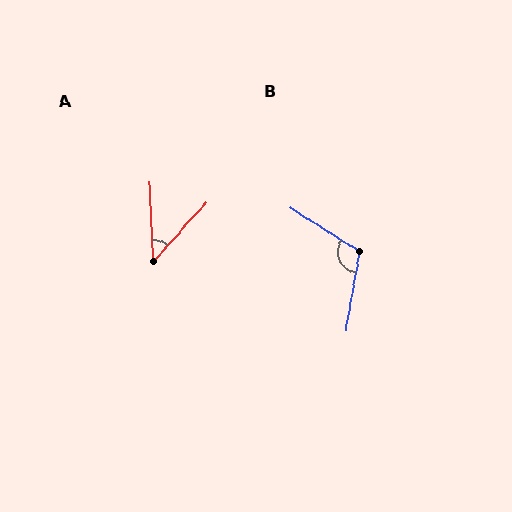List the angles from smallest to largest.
A (45°), B (113°).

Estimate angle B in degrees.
Approximately 113 degrees.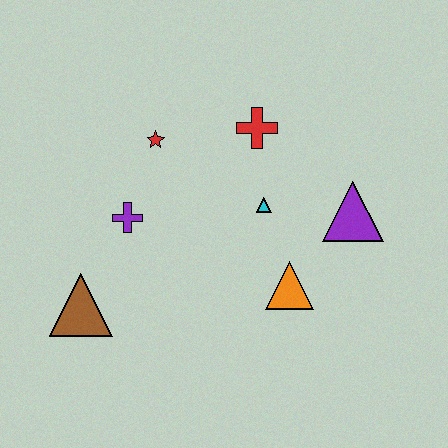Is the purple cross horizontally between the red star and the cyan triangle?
No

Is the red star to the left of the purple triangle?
Yes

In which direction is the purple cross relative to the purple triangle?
The purple cross is to the left of the purple triangle.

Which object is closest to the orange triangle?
The cyan triangle is closest to the orange triangle.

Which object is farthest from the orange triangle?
The brown triangle is farthest from the orange triangle.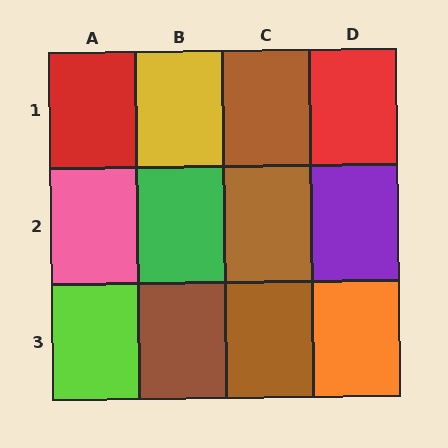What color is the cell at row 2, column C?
Brown.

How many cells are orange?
1 cell is orange.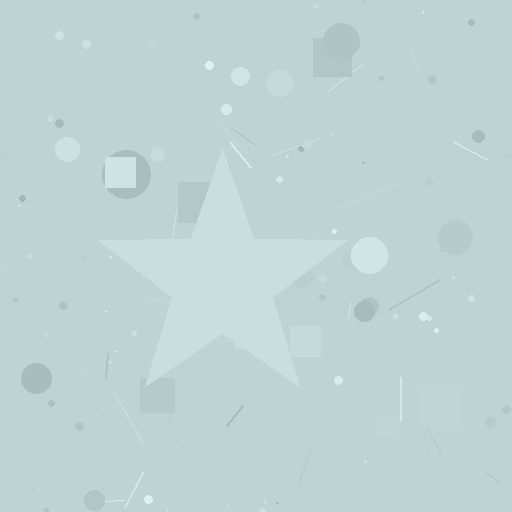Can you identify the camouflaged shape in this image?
The camouflaged shape is a star.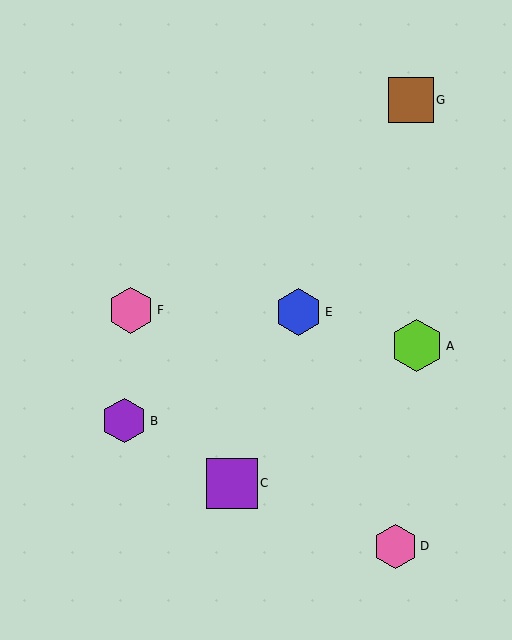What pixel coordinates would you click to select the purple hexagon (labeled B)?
Click at (124, 421) to select the purple hexagon B.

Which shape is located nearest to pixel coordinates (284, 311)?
The blue hexagon (labeled E) at (298, 312) is nearest to that location.